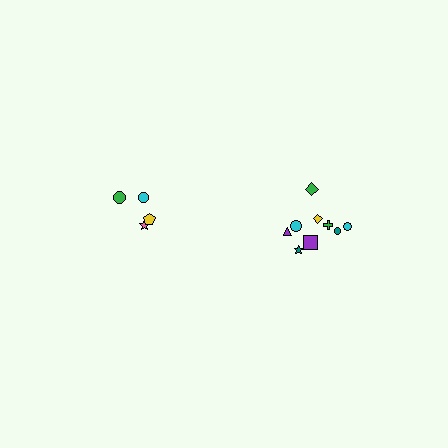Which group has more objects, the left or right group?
The right group.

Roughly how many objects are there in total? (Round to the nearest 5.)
Roughly 15 objects in total.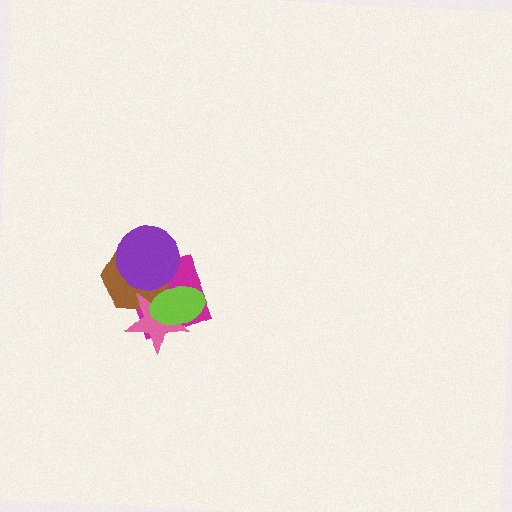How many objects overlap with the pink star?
3 objects overlap with the pink star.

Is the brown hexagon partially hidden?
Yes, it is partially covered by another shape.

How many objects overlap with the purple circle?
2 objects overlap with the purple circle.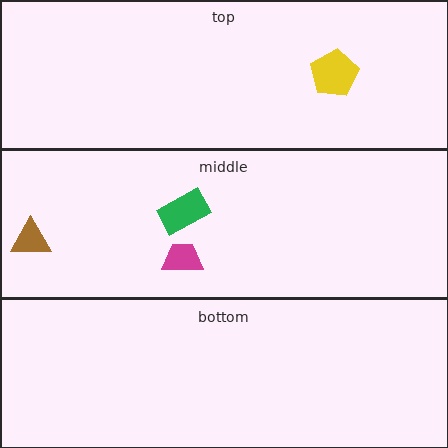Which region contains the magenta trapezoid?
The middle region.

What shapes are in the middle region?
The brown triangle, the green rectangle, the magenta trapezoid.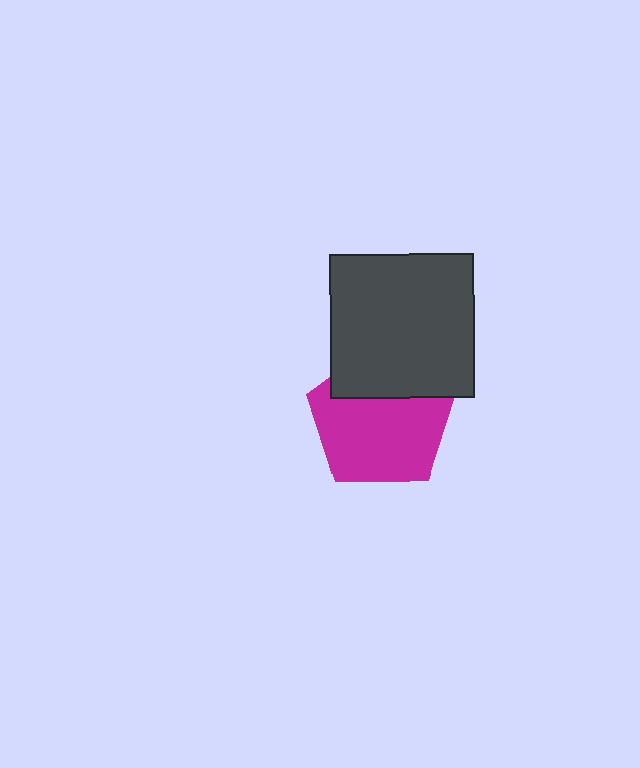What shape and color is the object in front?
The object in front is a dark gray square.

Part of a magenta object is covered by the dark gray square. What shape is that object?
It is a pentagon.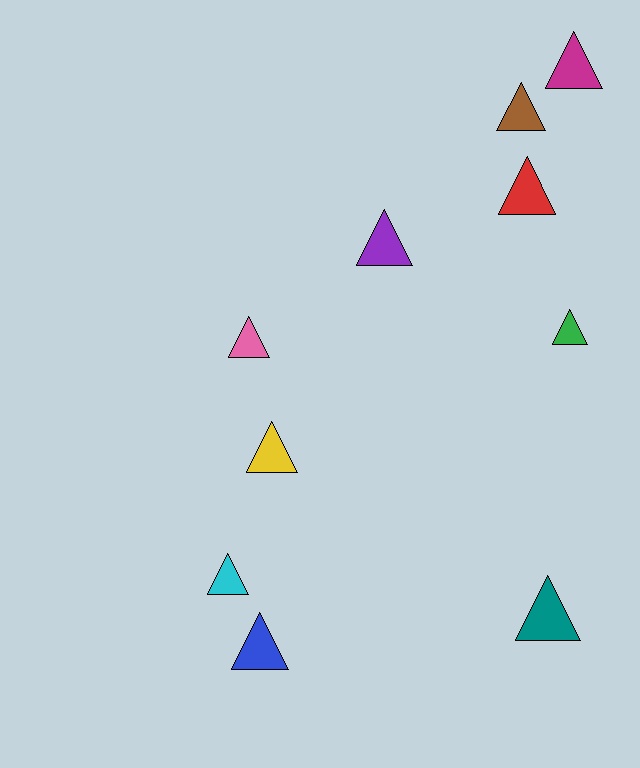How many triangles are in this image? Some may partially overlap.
There are 10 triangles.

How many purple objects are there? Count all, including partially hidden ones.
There is 1 purple object.